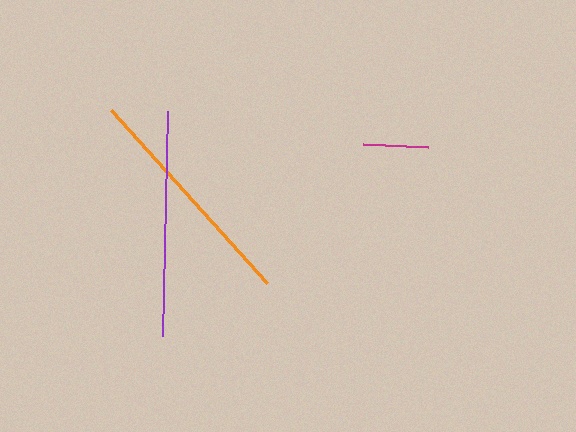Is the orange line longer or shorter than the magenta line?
The orange line is longer than the magenta line.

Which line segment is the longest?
The orange line is the longest at approximately 232 pixels.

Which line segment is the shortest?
The magenta line is the shortest at approximately 65 pixels.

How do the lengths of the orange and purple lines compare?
The orange and purple lines are approximately the same length.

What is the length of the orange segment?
The orange segment is approximately 232 pixels long.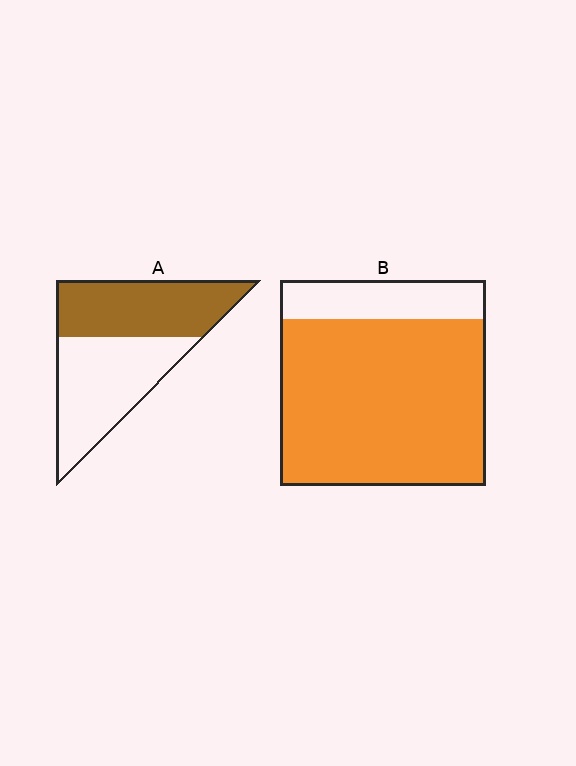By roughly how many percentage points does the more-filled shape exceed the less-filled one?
By roughly 35 percentage points (B over A).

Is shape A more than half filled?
Roughly half.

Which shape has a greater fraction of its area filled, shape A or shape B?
Shape B.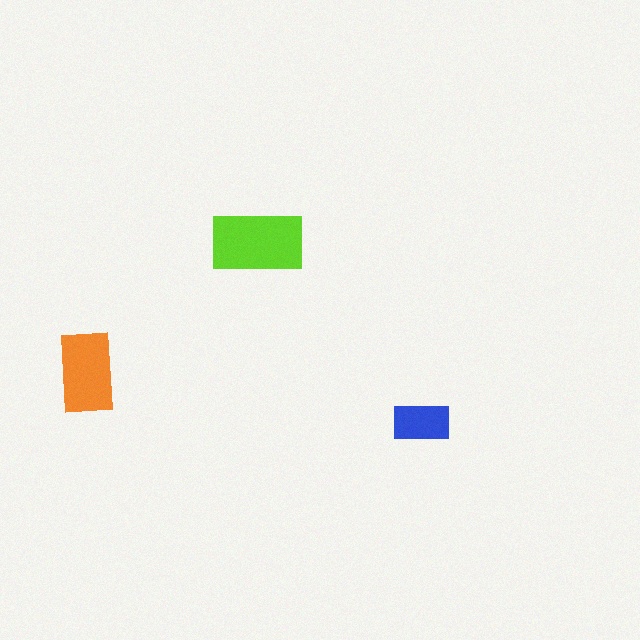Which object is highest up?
The lime rectangle is topmost.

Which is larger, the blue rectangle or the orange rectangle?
The orange one.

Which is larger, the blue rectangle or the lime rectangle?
The lime one.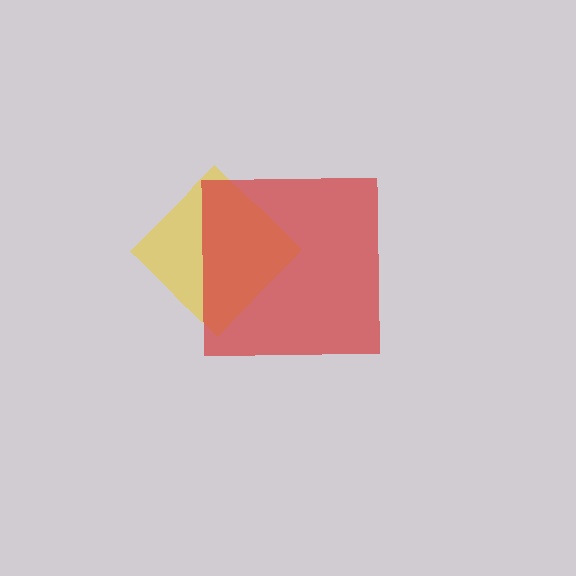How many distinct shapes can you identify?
There are 2 distinct shapes: a yellow diamond, a red square.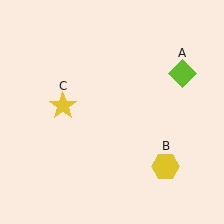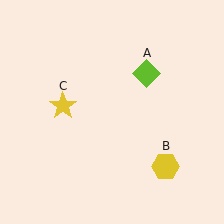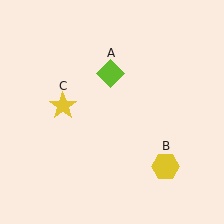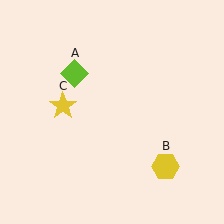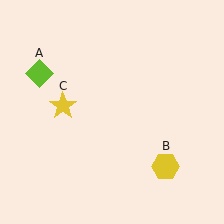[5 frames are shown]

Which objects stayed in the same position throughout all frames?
Yellow hexagon (object B) and yellow star (object C) remained stationary.